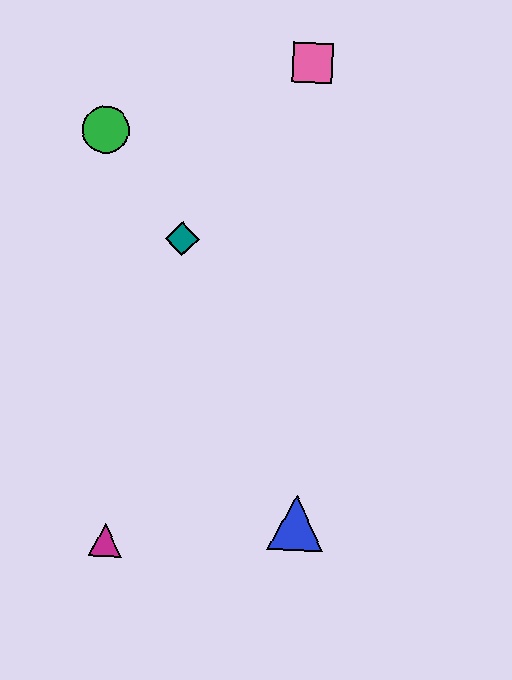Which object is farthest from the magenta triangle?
The pink square is farthest from the magenta triangle.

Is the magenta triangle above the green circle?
No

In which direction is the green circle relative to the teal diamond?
The green circle is above the teal diamond.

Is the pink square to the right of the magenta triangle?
Yes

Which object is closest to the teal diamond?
The green circle is closest to the teal diamond.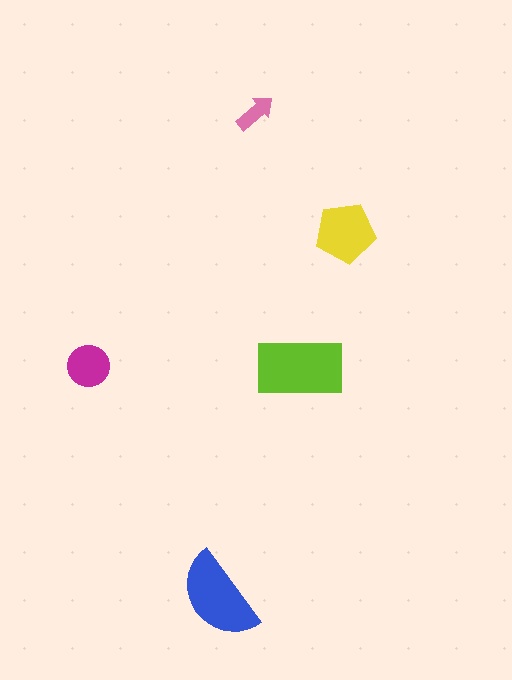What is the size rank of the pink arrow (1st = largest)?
5th.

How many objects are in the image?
There are 5 objects in the image.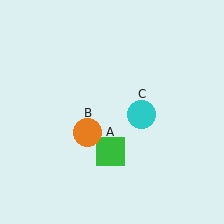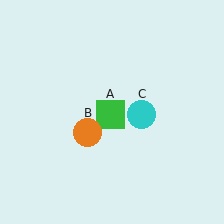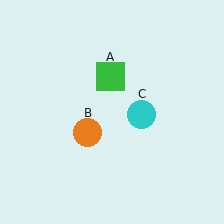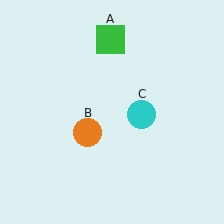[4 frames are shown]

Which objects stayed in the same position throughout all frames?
Orange circle (object B) and cyan circle (object C) remained stationary.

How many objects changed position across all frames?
1 object changed position: green square (object A).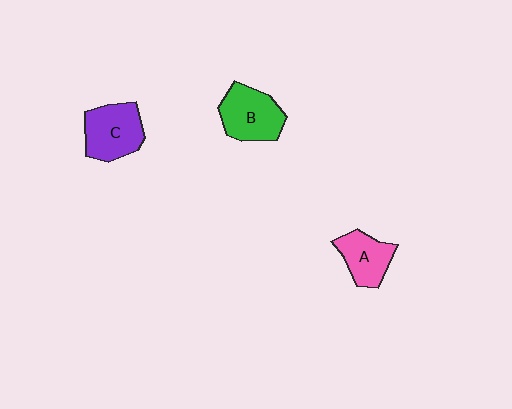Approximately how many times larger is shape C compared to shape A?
Approximately 1.3 times.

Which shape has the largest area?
Shape B (green).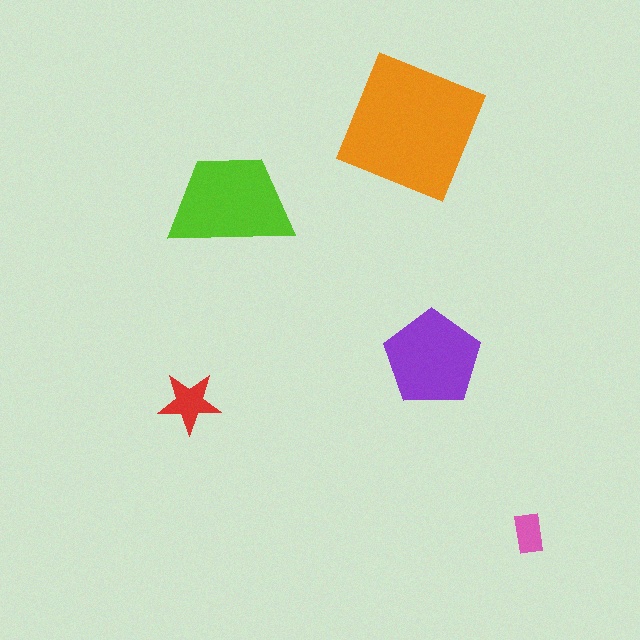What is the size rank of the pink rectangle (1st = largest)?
5th.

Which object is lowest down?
The pink rectangle is bottommost.